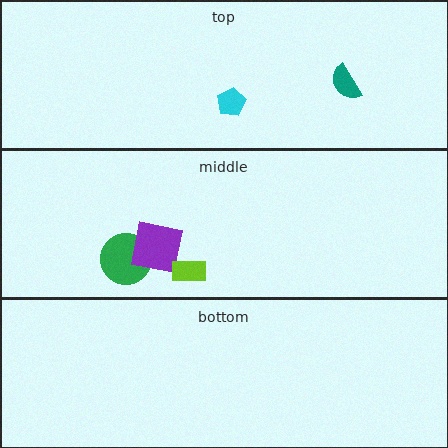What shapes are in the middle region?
The green circle, the purple square, the lime rectangle.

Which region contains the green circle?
The middle region.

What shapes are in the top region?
The teal semicircle, the cyan pentagon.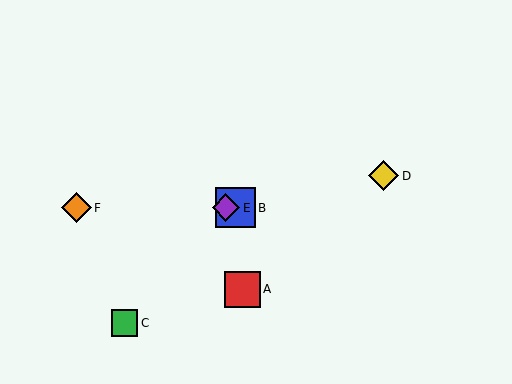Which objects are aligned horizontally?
Objects B, E, F are aligned horizontally.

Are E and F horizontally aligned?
Yes, both are at y≈208.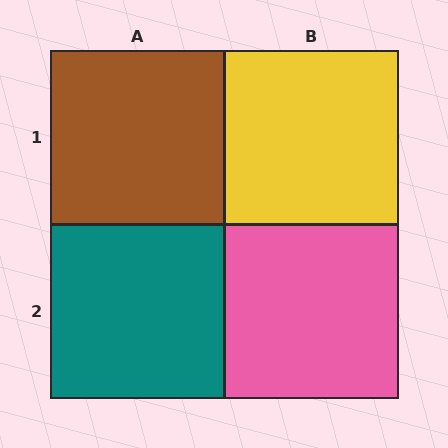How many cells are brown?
1 cell is brown.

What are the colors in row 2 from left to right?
Teal, pink.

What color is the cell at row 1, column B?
Yellow.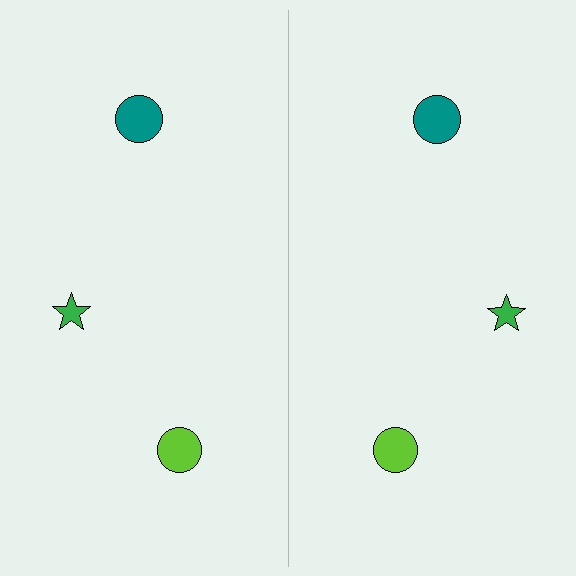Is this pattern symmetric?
Yes, this pattern has bilateral (reflection) symmetry.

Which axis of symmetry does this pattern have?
The pattern has a vertical axis of symmetry running through the center of the image.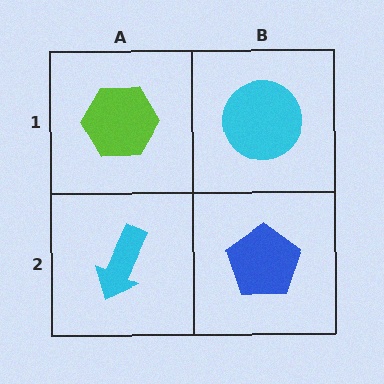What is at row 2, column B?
A blue pentagon.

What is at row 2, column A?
A cyan arrow.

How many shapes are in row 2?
2 shapes.